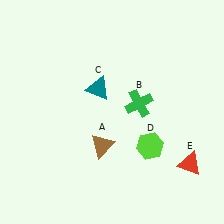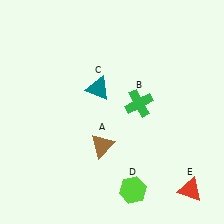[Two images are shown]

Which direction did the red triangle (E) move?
The red triangle (E) moved down.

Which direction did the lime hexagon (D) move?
The lime hexagon (D) moved down.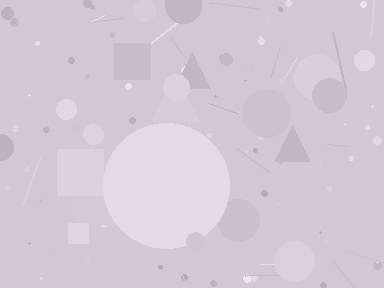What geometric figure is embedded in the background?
A circle is embedded in the background.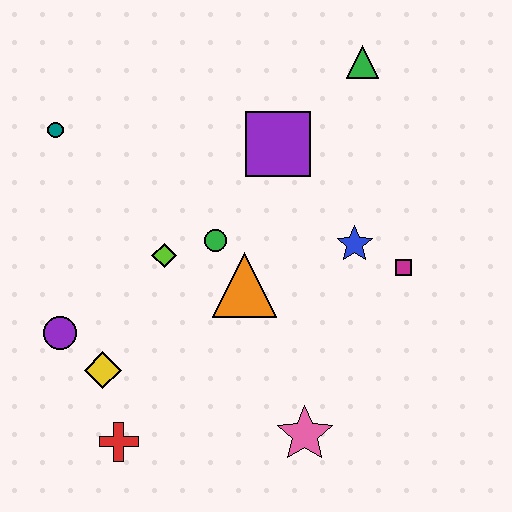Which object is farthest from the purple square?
The red cross is farthest from the purple square.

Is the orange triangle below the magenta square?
Yes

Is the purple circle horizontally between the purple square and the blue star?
No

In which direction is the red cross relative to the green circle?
The red cross is below the green circle.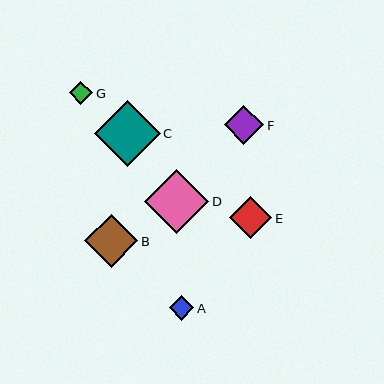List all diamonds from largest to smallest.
From largest to smallest: C, D, B, E, F, A, G.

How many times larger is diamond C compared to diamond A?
Diamond C is approximately 2.7 times the size of diamond A.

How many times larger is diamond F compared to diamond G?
Diamond F is approximately 1.7 times the size of diamond G.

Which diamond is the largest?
Diamond C is the largest with a size of approximately 66 pixels.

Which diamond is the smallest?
Diamond G is the smallest with a size of approximately 23 pixels.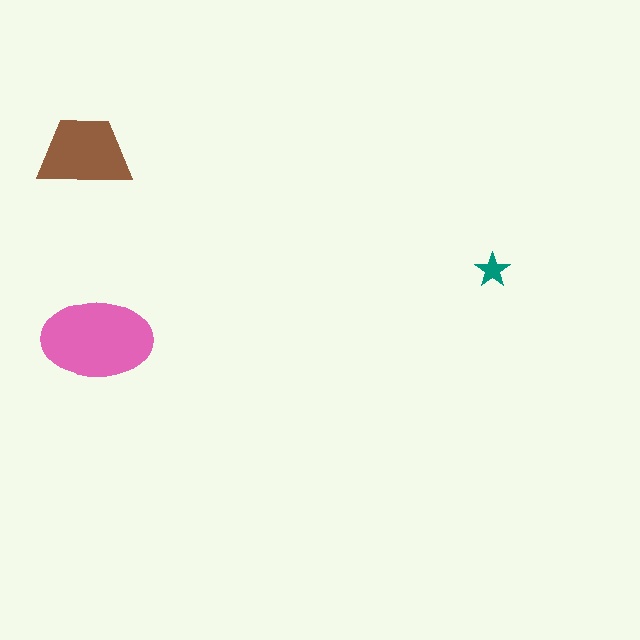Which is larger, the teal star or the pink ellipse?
The pink ellipse.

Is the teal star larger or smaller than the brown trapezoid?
Smaller.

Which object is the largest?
The pink ellipse.